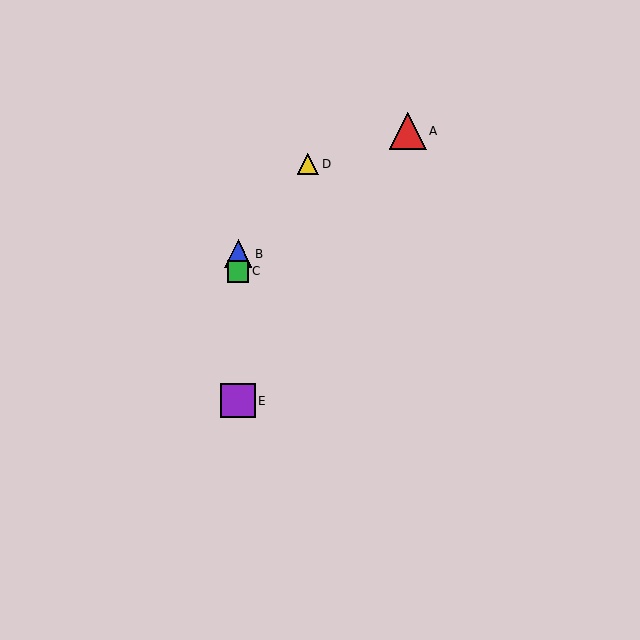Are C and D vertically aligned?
No, C is at x≈238 and D is at x≈308.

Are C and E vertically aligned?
Yes, both are at x≈238.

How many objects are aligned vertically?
3 objects (B, C, E) are aligned vertically.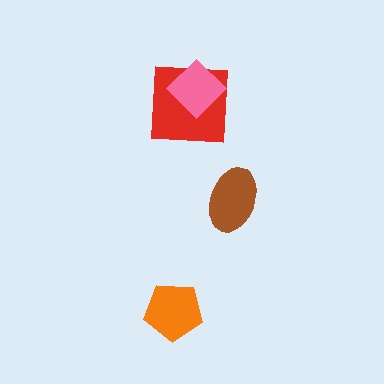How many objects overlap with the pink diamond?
1 object overlaps with the pink diamond.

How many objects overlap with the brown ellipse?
0 objects overlap with the brown ellipse.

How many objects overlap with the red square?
1 object overlaps with the red square.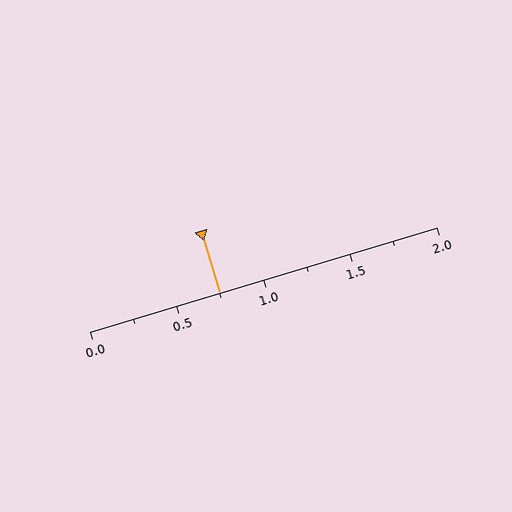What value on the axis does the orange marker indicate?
The marker indicates approximately 0.75.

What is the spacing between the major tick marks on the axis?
The major ticks are spaced 0.5 apart.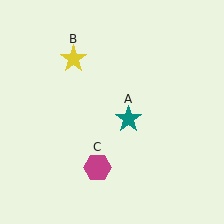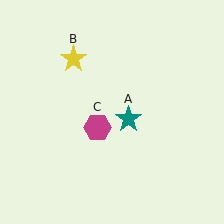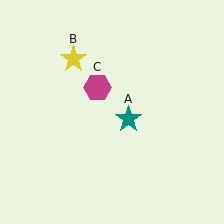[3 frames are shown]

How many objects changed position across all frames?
1 object changed position: magenta hexagon (object C).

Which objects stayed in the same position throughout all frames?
Teal star (object A) and yellow star (object B) remained stationary.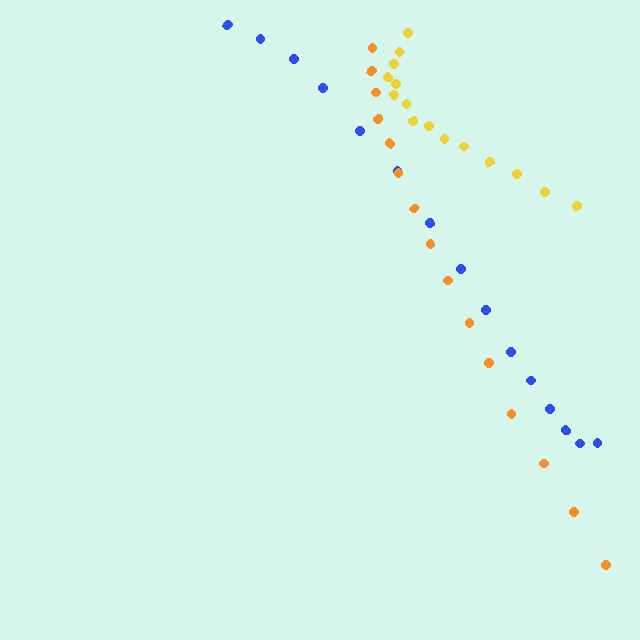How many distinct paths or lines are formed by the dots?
There are 3 distinct paths.